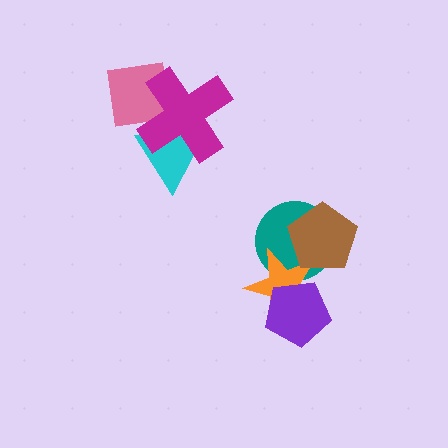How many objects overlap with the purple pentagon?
1 object overlaps with the purple pentagon.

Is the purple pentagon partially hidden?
No, no other shape covers it.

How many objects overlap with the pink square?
2 objects overlap with the pink square.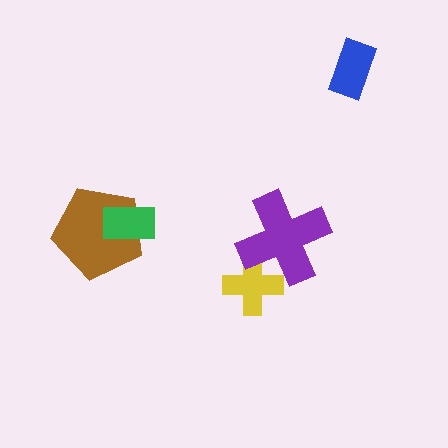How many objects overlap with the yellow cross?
1 object overlaps with the yellow cross.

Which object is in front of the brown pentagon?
The green rectangle is in front of the brown pentagon.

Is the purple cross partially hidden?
No, no other shape covers it.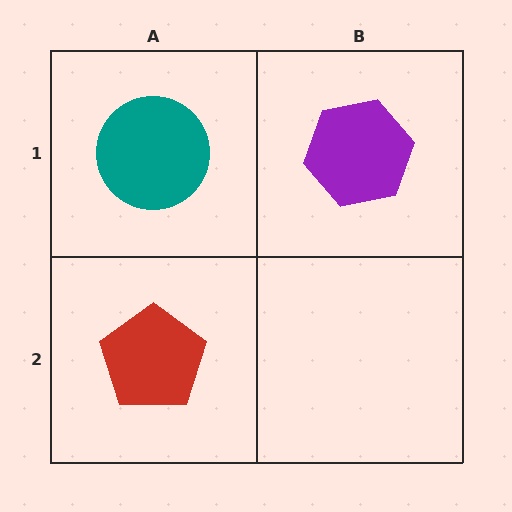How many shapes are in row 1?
2 shapes.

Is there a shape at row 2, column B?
No, that cell is empty.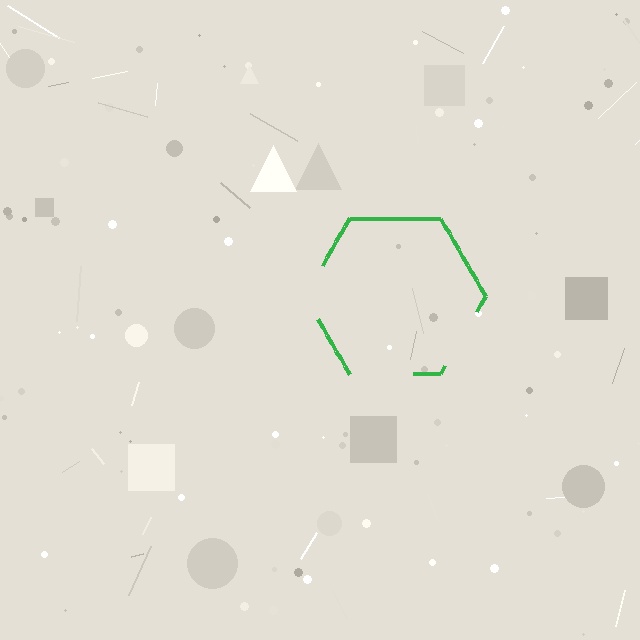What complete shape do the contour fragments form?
The contour fragments form a hexagon.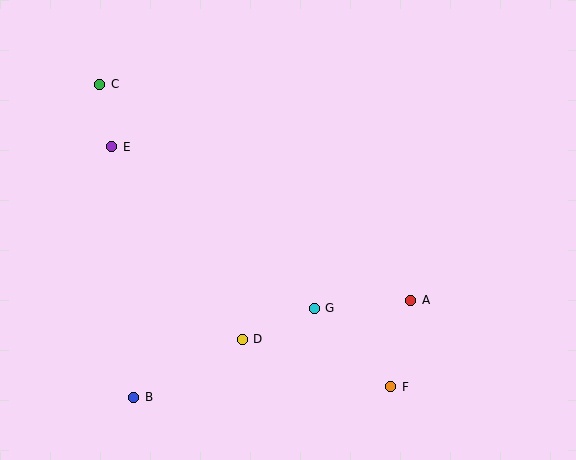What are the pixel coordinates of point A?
Point A is at (411, 300).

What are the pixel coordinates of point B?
Point B is at (134, 397).